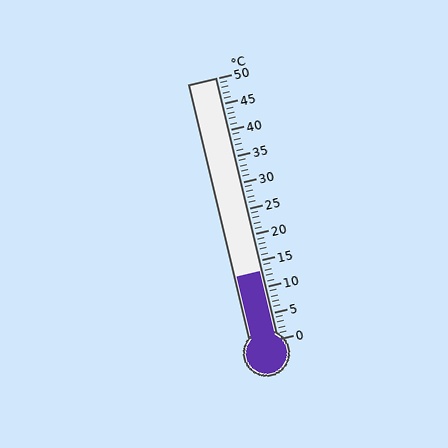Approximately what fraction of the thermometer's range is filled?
The thermometer is filled to approximately 25% of its range.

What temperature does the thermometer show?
The thermometer shows approximately 13°C.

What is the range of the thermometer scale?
The thermometer scale ranges from 0°C to 50°C.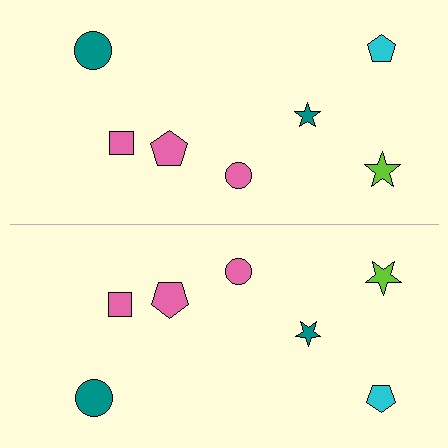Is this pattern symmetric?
Yes, this pattern has bilateral (reflection) symmetry.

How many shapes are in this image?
There are 14 shapes in this image.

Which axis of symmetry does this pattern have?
The pattern has a horizontal axis of symmetry running through the center of the image.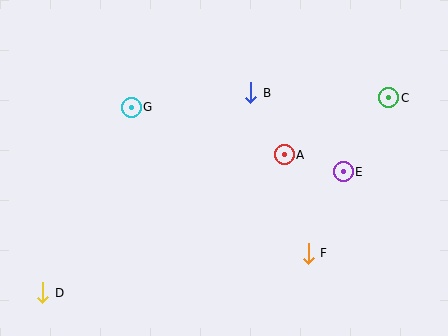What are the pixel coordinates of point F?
Point F is at (308, 253).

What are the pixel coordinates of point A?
Point A is at (284, 155).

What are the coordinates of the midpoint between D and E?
The midpoint between D and E is at (193, 232).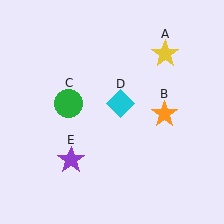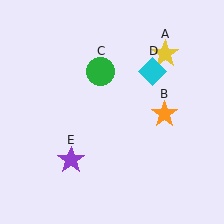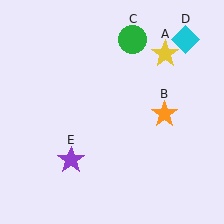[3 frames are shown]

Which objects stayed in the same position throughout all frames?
Yellow star (object A) and orange star (object B) and purple star (object E) remained stationary.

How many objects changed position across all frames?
2 objects changed position: green circle (object C), cyan diamond (object D).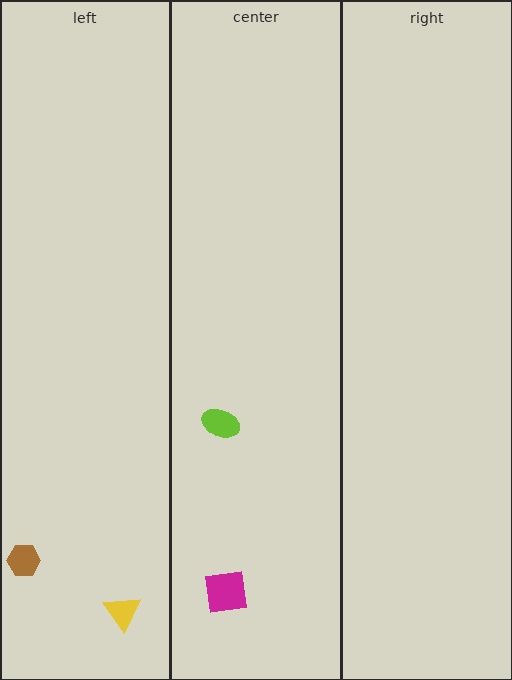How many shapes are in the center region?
2.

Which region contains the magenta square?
The center region.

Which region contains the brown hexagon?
The left region.